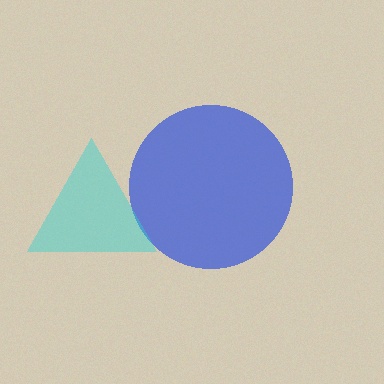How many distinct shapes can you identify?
There are 2 distinct shapes: a blue circle, a cyan triangle.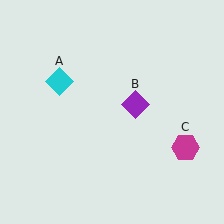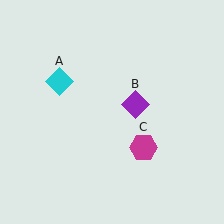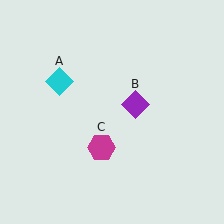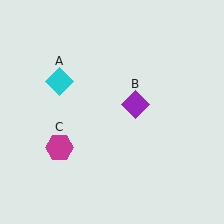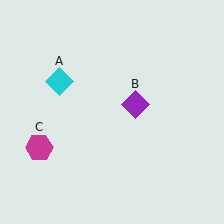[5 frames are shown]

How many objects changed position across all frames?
1 object changed position: magenta hexagon (object C).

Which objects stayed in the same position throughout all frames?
Cyan diamond (object A) and purple diamond (object B) remained stationary.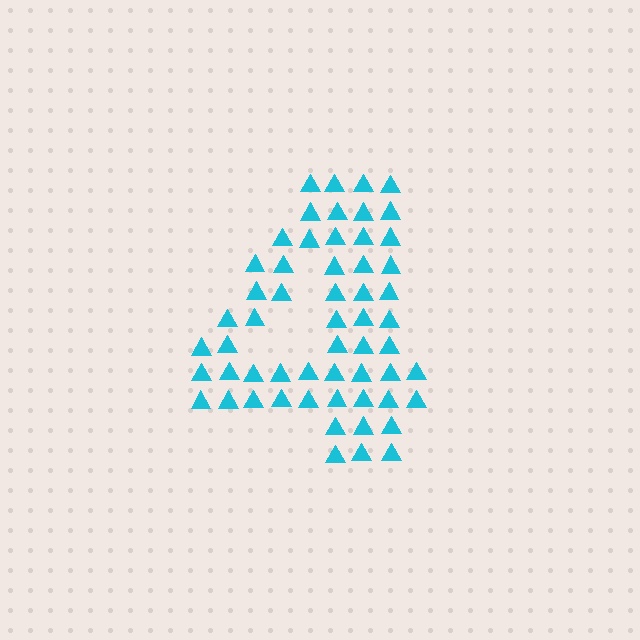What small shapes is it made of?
It is made of small triangles.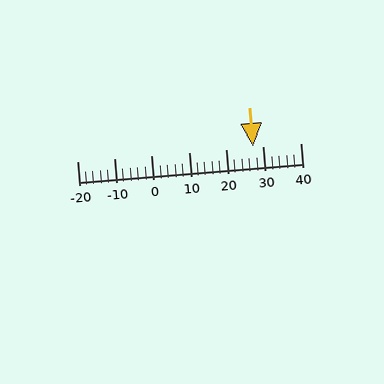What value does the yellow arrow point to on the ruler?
The yellow arrow points to approximately 27.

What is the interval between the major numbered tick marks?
The major tick marks are spaced 10 units apart.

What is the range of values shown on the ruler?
The ruler shows values from -20 to 40.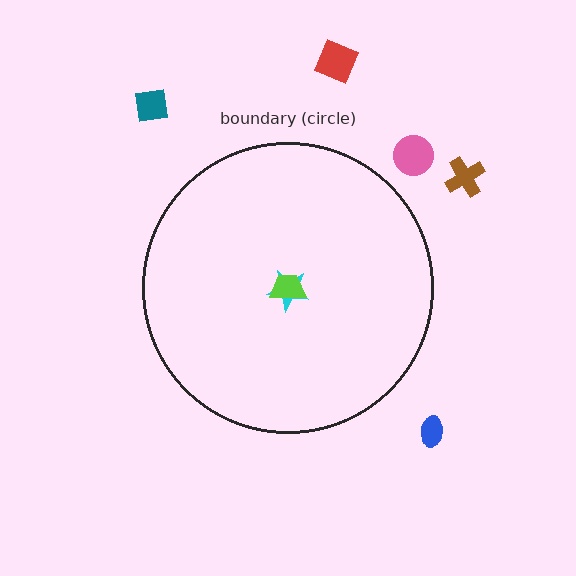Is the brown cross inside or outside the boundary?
Outside.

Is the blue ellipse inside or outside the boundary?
Outside.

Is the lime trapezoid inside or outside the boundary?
Inside.